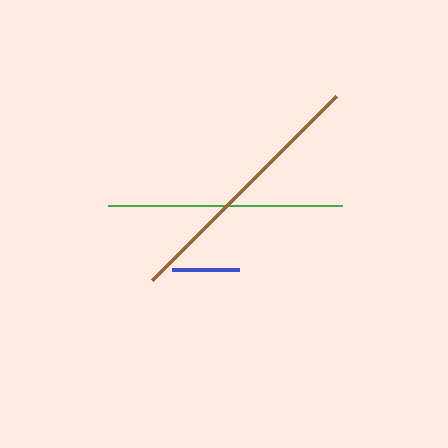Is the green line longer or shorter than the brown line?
The brown line is longer than the green line.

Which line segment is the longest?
The brown line is the longest at approximately 261 pixels.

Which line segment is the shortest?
The blue line is the shortest at approximately 67 pixels.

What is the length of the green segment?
The green segment is approximately 233 pixels long.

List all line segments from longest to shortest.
From longest to shortest: brown, green, blue.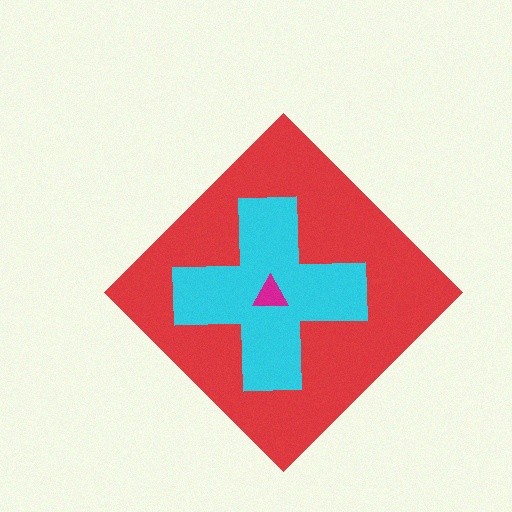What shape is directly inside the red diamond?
The cyan cross.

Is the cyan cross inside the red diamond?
Yes.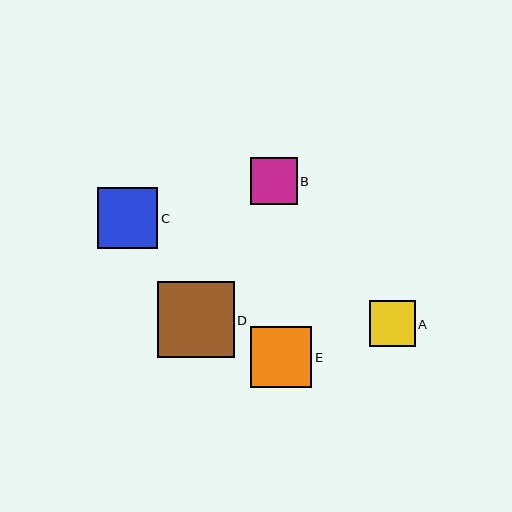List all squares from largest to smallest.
From largest to smallest: D, E, C, A, B.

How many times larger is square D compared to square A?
Square D is approximately 1.7 times the size of square A.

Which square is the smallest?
Square B is the smallest with a size of approximately 46 pixels.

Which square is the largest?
Square D is the largest with a size of approximately 77 pixels.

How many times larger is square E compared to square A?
Square E is approximately 1.3 times the size of square A.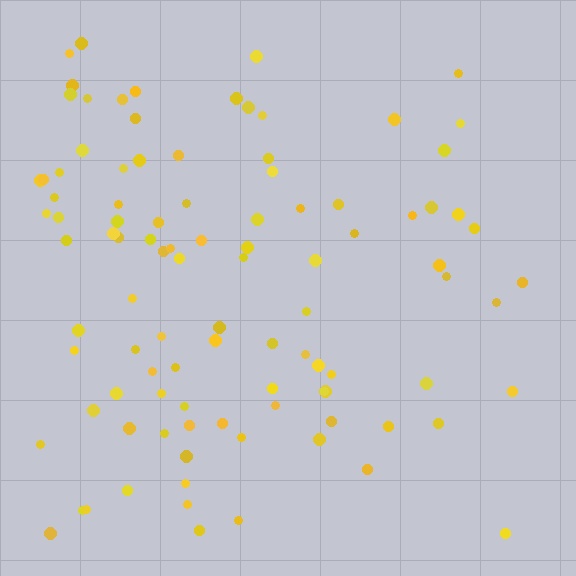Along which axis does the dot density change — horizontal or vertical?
Horizontal.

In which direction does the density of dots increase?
From right to left, with the left side densest.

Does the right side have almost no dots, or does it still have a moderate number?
Still a moderate number, just noticeably fewer than the left.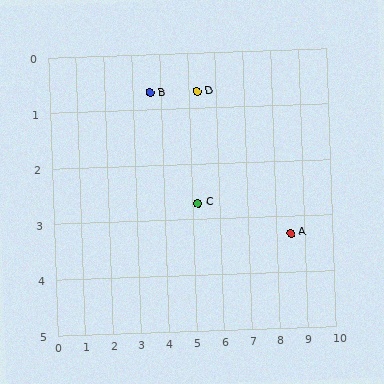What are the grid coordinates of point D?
Point D is at approximately (5.3, 0.7).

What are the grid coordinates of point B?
Point B is at approximately (3.6, 0.7).